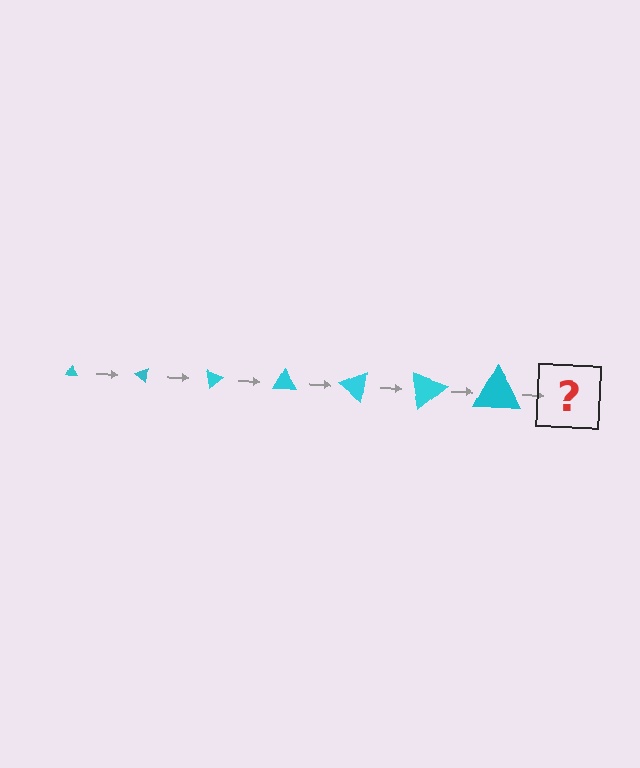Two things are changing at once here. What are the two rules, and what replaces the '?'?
The two rules are that the triangle grows larger each step and it rotates 40 degrees each step. The '?' should be a triangle, larger than the previous one and rotated 280 degrees from the start.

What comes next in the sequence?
The next element should be a triangle, larger than the previous one and rotated 280 degrees from the start.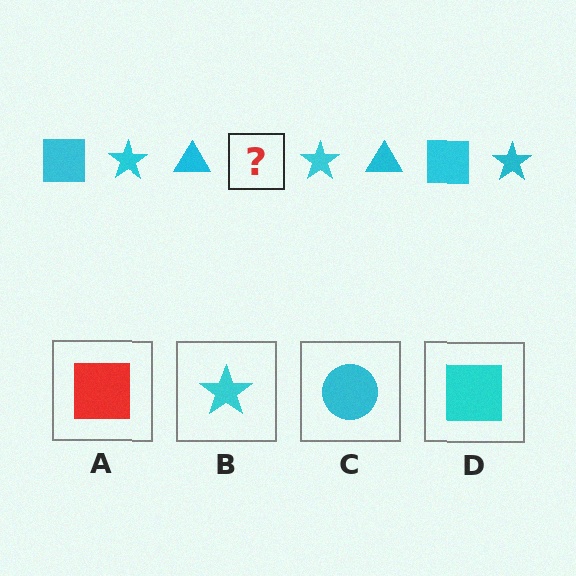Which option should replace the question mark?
Option D.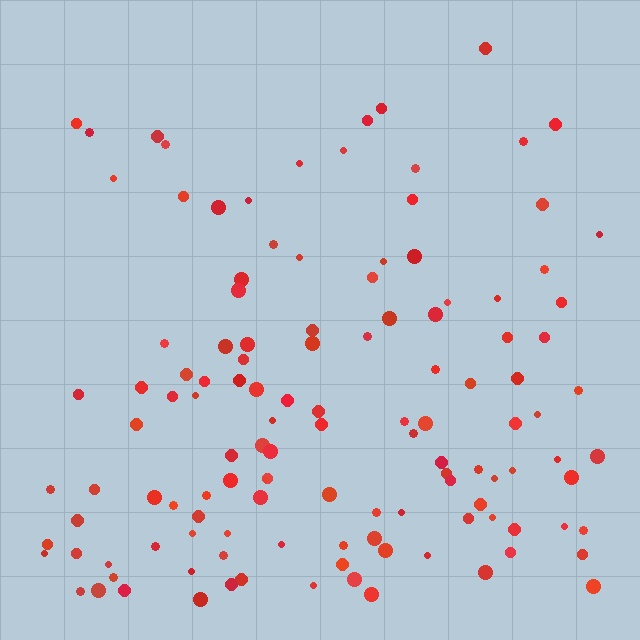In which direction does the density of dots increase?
From top to bottom, with the bottom side densest.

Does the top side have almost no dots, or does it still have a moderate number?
Still a moderate number, just noticeably fewer than the bottom.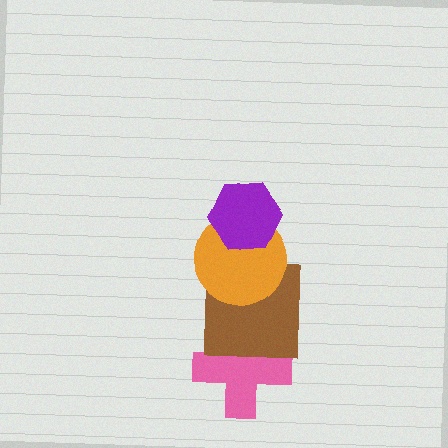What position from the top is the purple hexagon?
The purple hexagon is 1st from the top.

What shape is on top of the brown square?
The orange circle is on top of the brown square.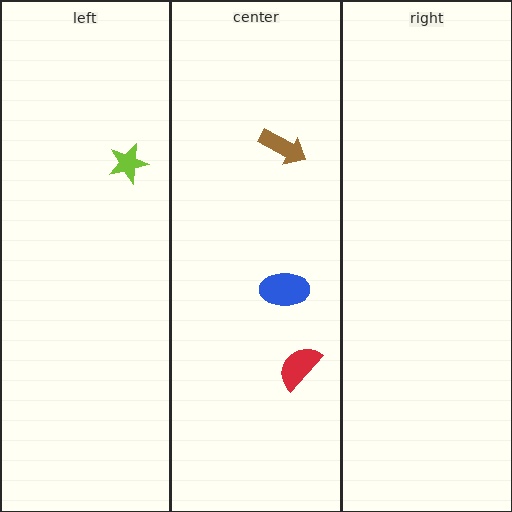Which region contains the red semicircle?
The center region.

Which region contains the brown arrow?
The center region.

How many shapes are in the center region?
3.